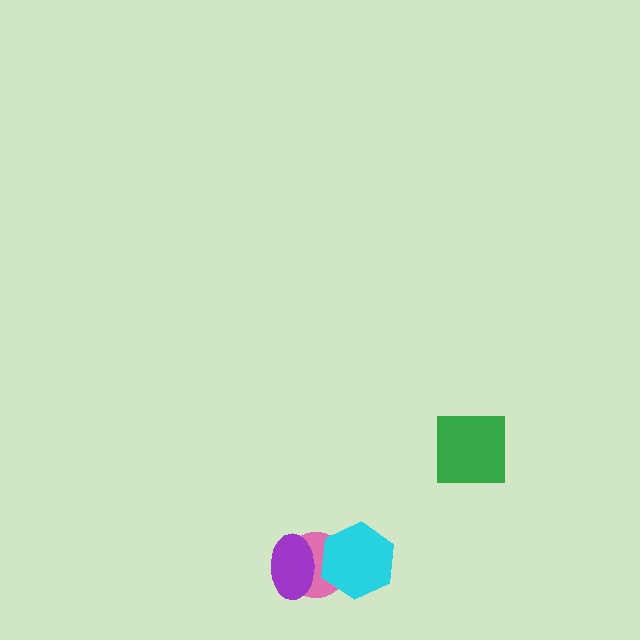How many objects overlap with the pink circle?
2 objects overlap with the pink circle.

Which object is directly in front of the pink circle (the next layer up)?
The purple ellipse is directly in front of the pink circle.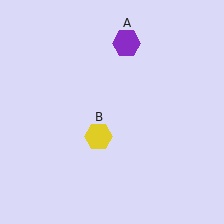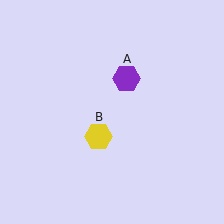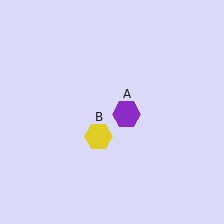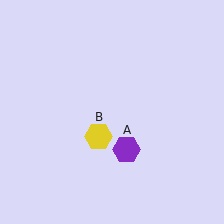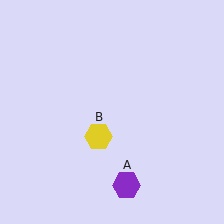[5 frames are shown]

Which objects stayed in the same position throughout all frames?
Yellow hexagon (object B) remained stationary.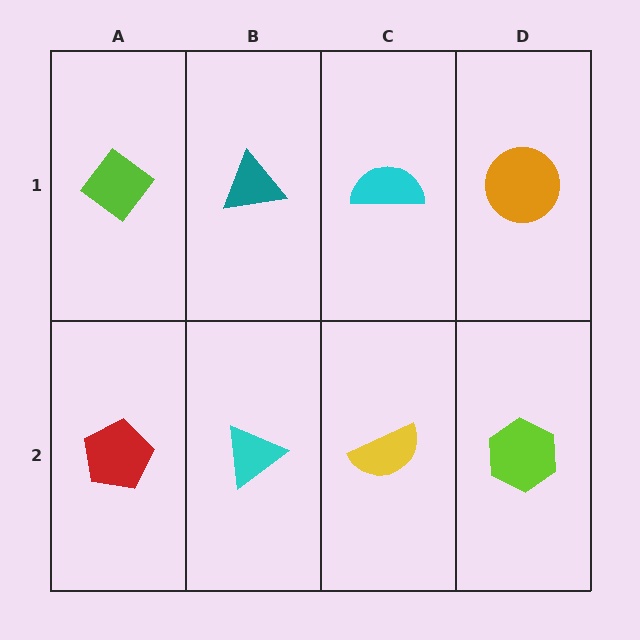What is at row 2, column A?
A red pentagon.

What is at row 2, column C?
A yellow semicircle.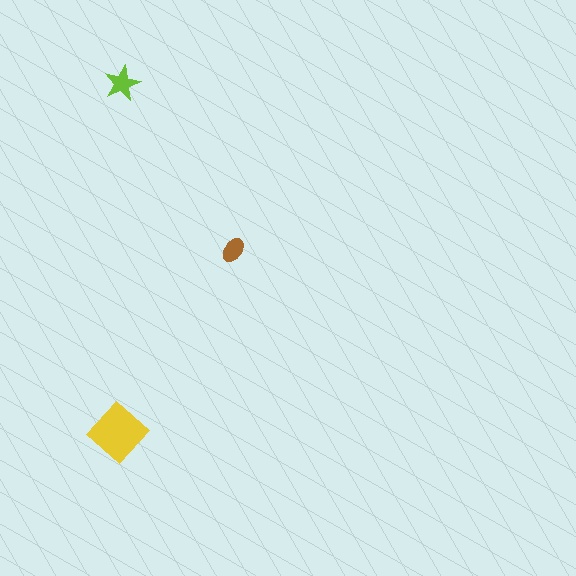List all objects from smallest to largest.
The brown ellipse, the lime star, the yellow diamond.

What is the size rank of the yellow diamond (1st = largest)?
1st.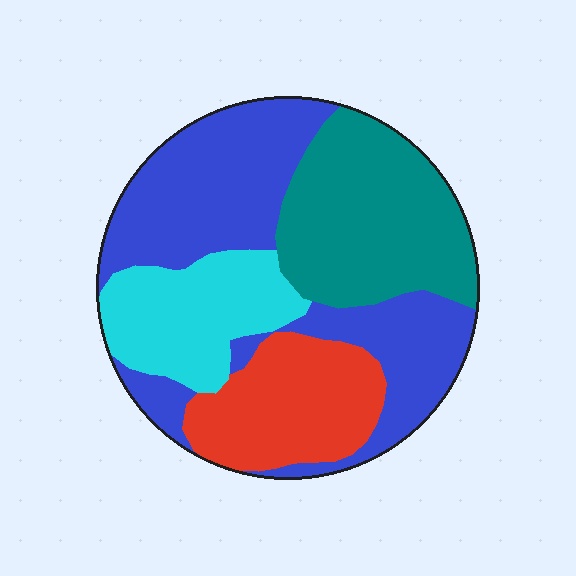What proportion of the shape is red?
Red covers 18% of the shape.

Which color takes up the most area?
Blue, at roughly 40%.